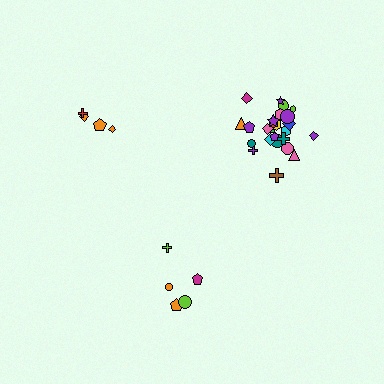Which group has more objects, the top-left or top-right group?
The top-right group.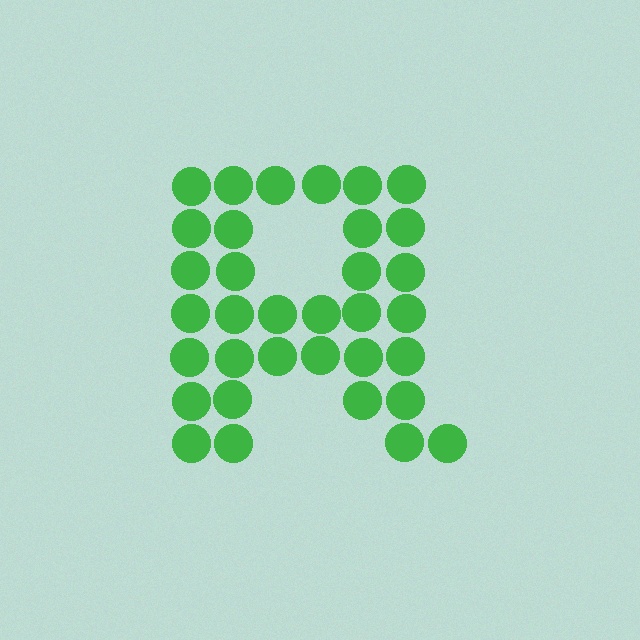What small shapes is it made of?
It is made of small circles.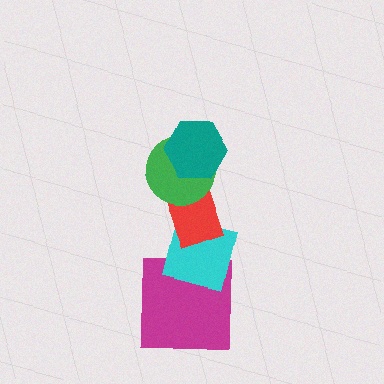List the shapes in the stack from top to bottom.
From top to bottom: the teal hexagon, the green circle, the red rectangle, the cyan square, the magenta square.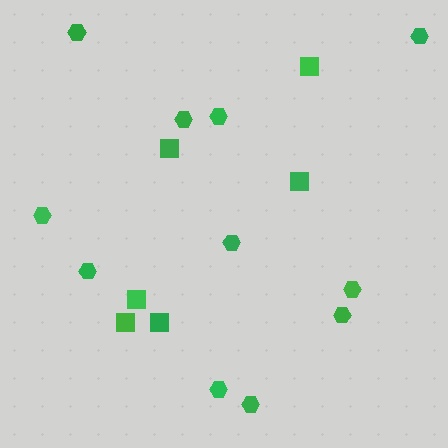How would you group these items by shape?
There are 2 groups: one group of squares (6) and one group of hexagons (11).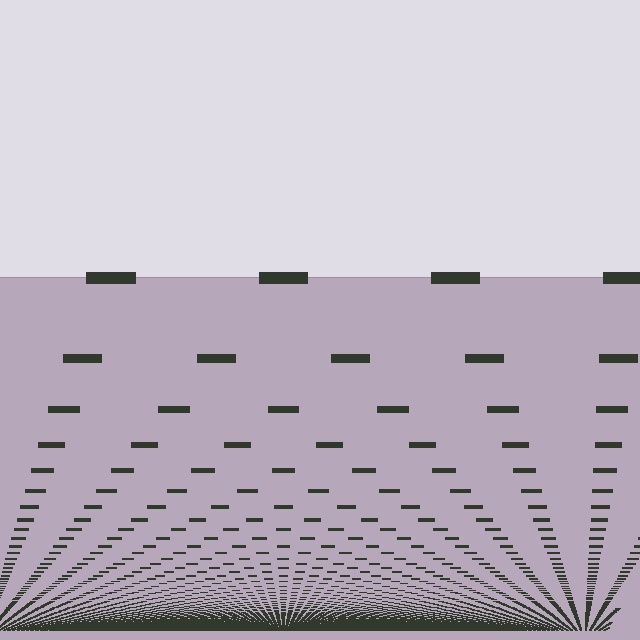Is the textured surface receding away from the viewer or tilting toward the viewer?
The surface appears to tilt toward the viewer. Texture elements get larger and sparser toward the top.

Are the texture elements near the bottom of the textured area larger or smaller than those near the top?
Smaller. The gradient is inverted — elements near the bottom are smaller and denser.